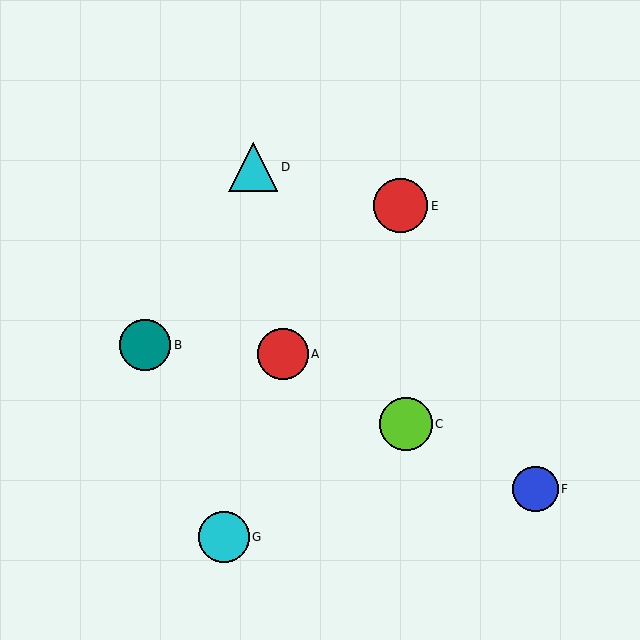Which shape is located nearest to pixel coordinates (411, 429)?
The lime circle (labeled C) at (406, 424) is nearest to that location.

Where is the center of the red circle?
The center of the red circle is at (283, 354).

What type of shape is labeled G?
Shape G is a cyan circle.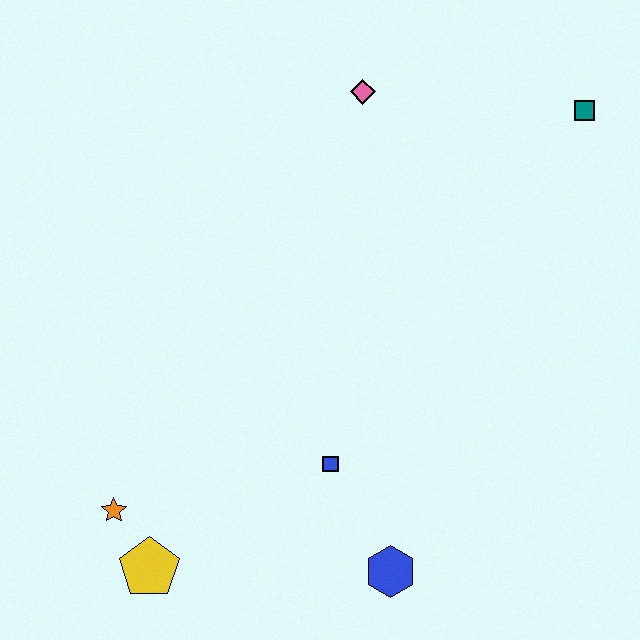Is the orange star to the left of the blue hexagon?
Yes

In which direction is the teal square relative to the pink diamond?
The teal square is to the right of the pink diamond.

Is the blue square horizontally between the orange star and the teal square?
Yes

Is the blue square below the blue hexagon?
No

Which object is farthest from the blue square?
The teal square is farthest from the blue square.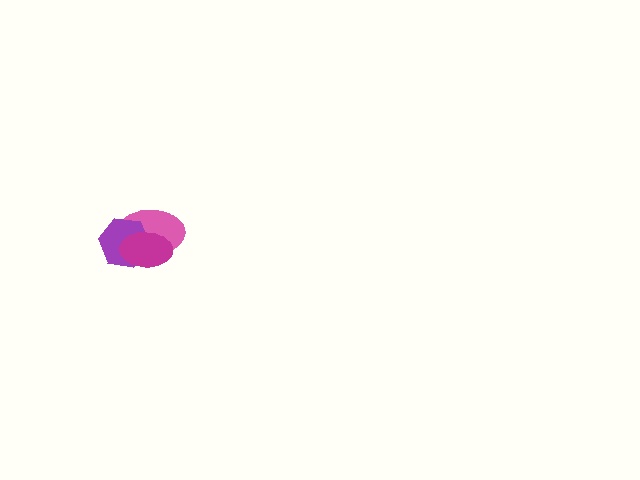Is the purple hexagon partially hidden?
Yes, it is partially covered by another shape.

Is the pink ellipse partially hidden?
Yes, it is partially covered by another shape.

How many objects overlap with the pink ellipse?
2 objects overlap with the pink ellipse.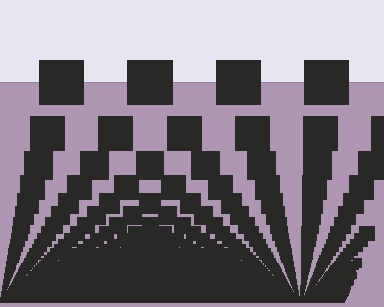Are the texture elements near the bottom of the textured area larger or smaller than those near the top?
Smaller. The gradient is inverted — elements near the bottom are smaller and denser.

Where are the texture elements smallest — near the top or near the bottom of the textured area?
Near the bottom.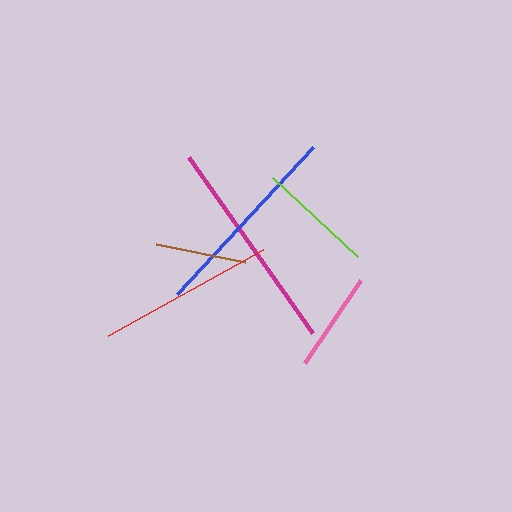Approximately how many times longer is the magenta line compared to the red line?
The magenta line is approximately 1.2 times the length of the red line.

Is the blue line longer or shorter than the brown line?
The blue line is longer than the brown line.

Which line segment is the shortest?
The brown line is the shortest at approximately 91 pixels.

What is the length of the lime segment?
The lime segment is approximately 116 pixels long.